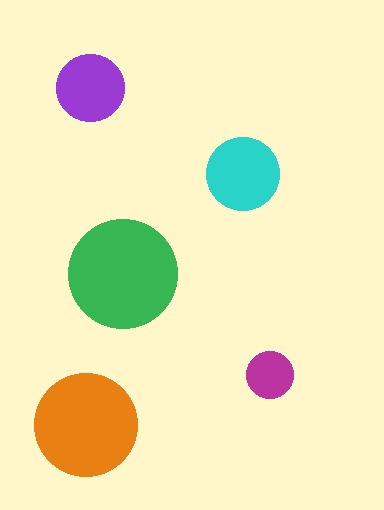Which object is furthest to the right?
The magenta circle is rightmost.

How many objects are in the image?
There are 5 objects in the image.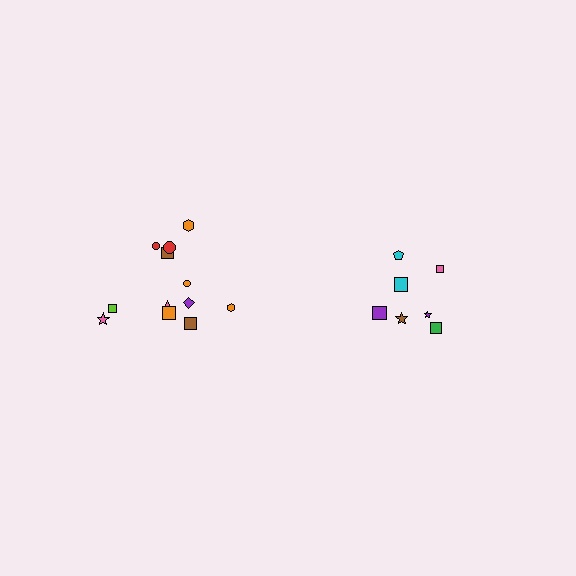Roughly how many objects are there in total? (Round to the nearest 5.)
Roughly 20 objects in total.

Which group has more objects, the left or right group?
The left group.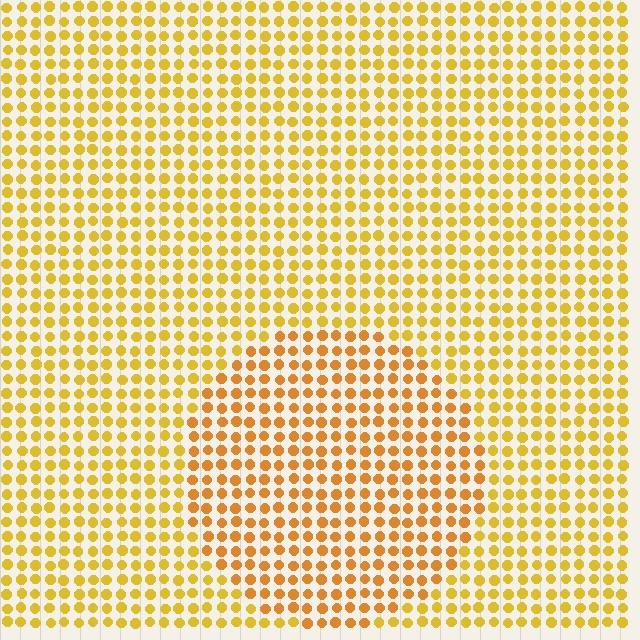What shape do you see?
I see a circle.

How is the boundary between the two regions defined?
The boundary is defined purely by a slight shift in hue (about 19 degrees). Spacing, size, and orientation are identical on both sides.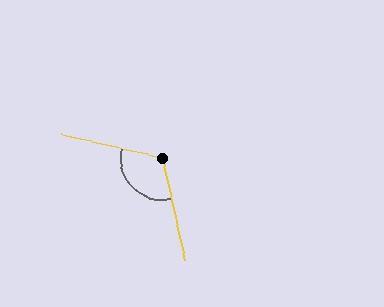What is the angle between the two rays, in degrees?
Approximately 116 degrees.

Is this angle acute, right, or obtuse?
It is obtuse.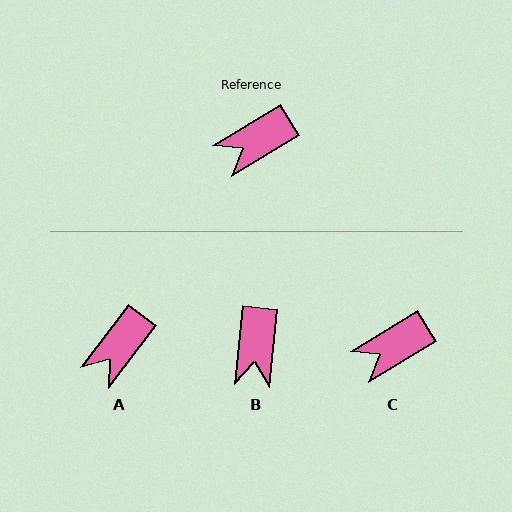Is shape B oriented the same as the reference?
No, it is off by about 53 degrees.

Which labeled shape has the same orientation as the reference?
C.